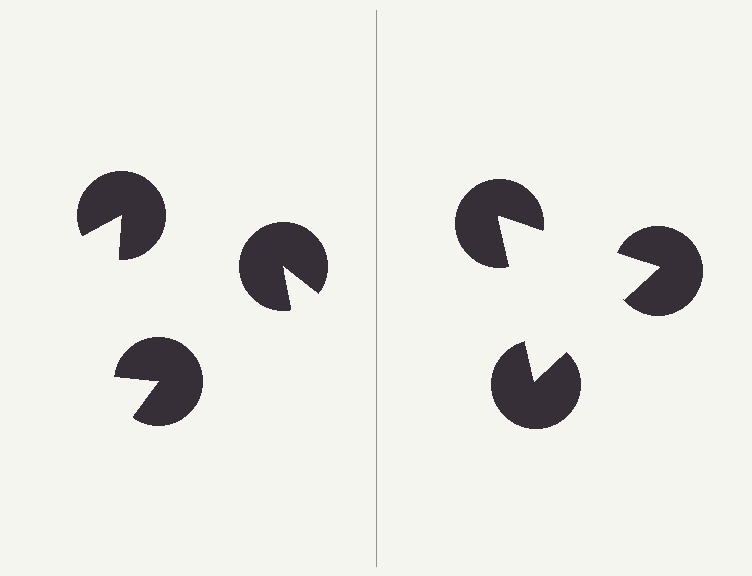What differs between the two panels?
The pac-man discs are positioned identically on both sides; only the wedge orientations differ. On the right they align to a triangle; on the left they are misaligned.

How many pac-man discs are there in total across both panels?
6 — 3 on each side.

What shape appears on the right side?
An illusory triangle.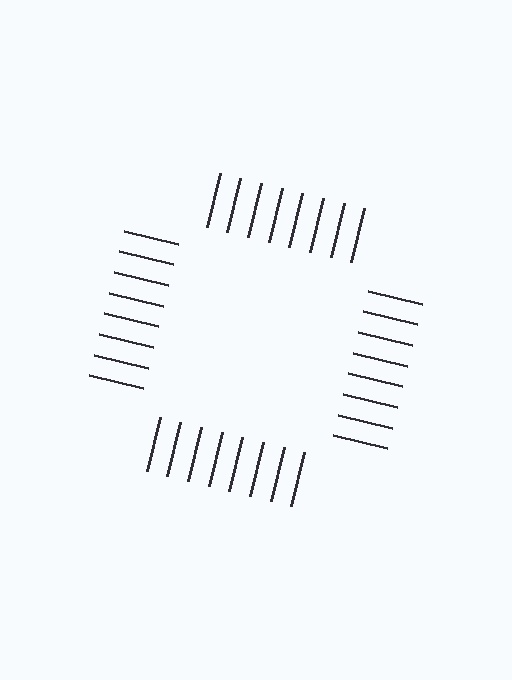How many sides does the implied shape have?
4 sides — the line-ends trace a square.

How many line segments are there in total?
32 — 8 along each of the 4 edges.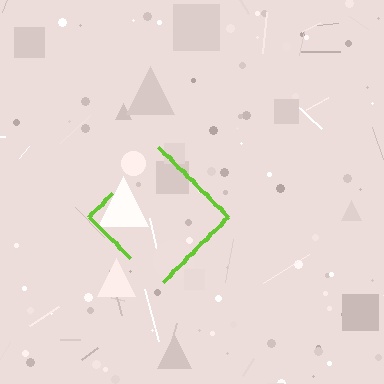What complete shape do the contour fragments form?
The contour fragments form a diamond.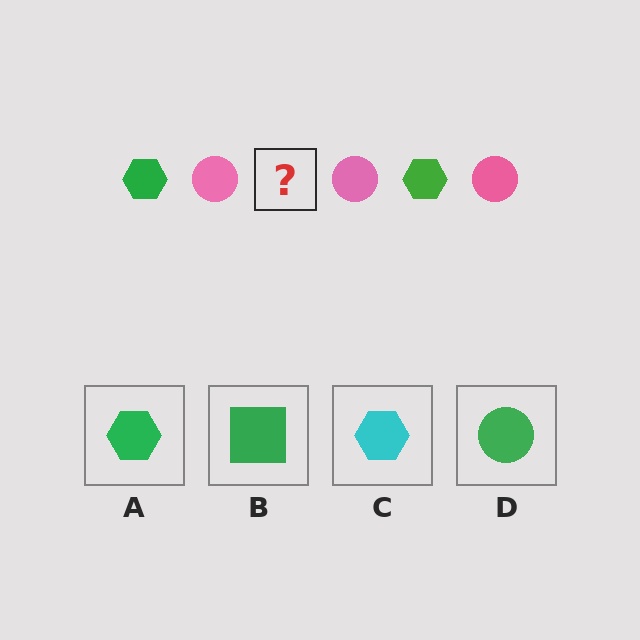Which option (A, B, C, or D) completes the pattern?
A.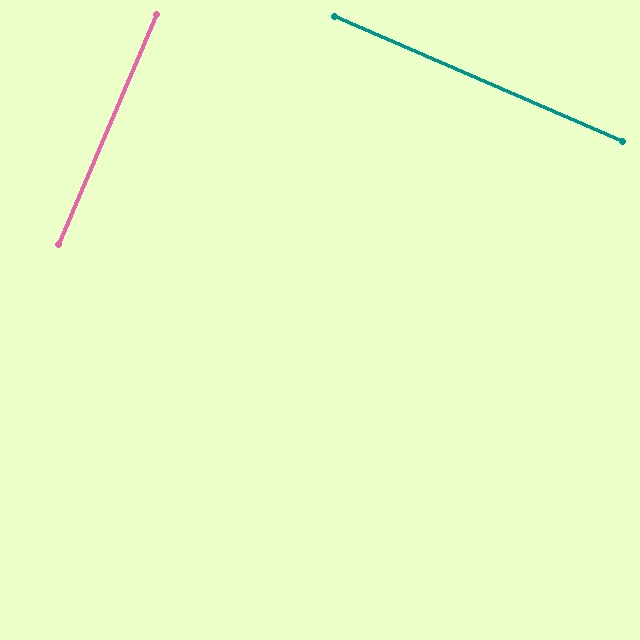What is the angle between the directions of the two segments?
Approximately 90 degrees.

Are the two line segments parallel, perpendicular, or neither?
Perpendicular — they meet at approximately 90°.